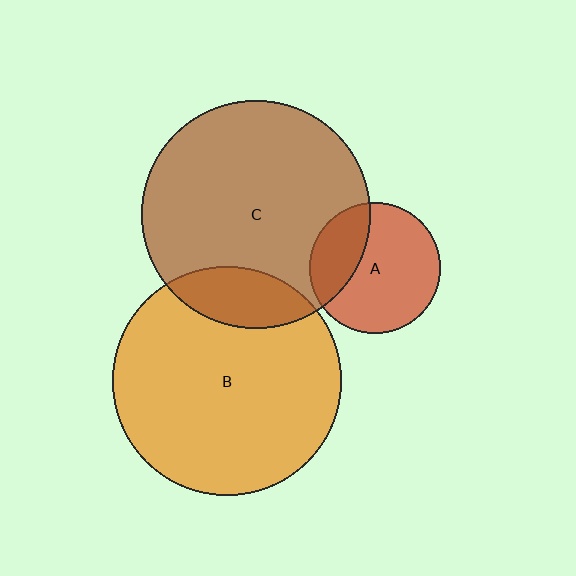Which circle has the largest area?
Circle B (orange).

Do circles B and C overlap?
Yes.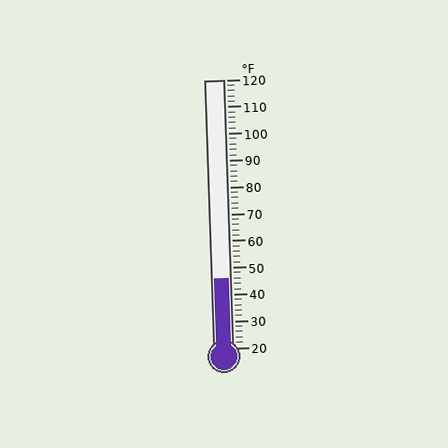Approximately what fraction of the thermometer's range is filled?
The thermometer is filled to approximately 25% of its range.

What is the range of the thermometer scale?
The thermometer scale ranges from 20°F to 120°F.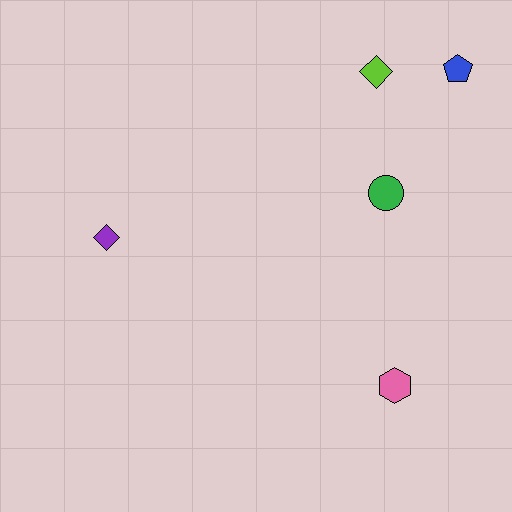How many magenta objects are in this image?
There are no magenta objects.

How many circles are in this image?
There is 1 circle.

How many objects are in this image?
There are 5 objects.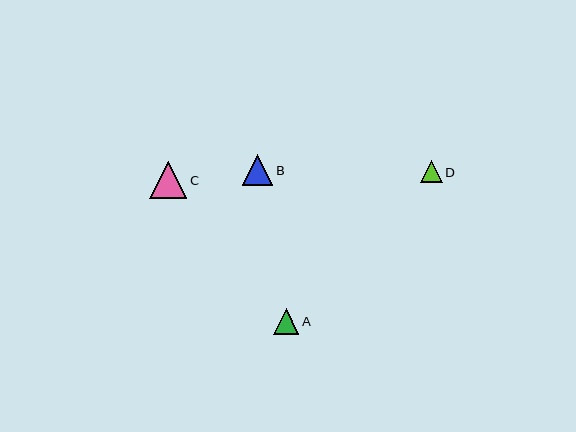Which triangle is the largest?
Triangle C is the largest with a size of approximately 37 pixels.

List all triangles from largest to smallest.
From largest to smallest: C, B, A, D.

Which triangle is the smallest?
Triangle D is the smallest with a size of approximately 22 pixels.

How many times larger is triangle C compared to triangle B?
Triangle C is approximately 1.2 times the size of triangle B.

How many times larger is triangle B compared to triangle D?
Triangle B is approximately 1.4 times the size of triangle D.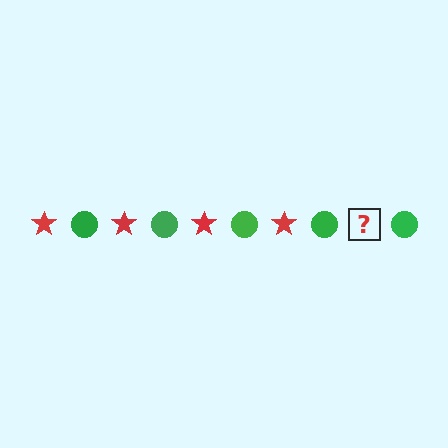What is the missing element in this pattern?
The missing element is a red star.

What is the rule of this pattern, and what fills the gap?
The rule is that the pattern alternates between red star and green circle. The gap should be filled with a red star.